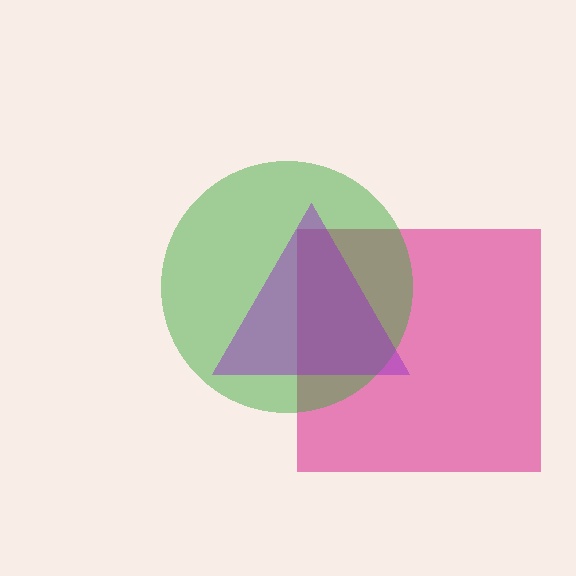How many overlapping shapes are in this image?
There are 3 overlapping shapes in the image.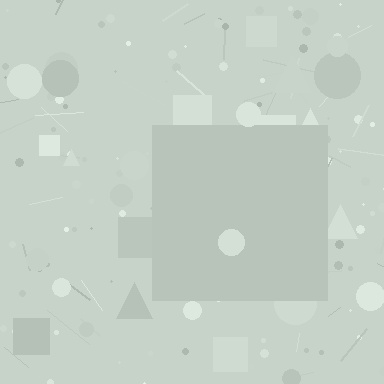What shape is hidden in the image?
A square is hidden in the image.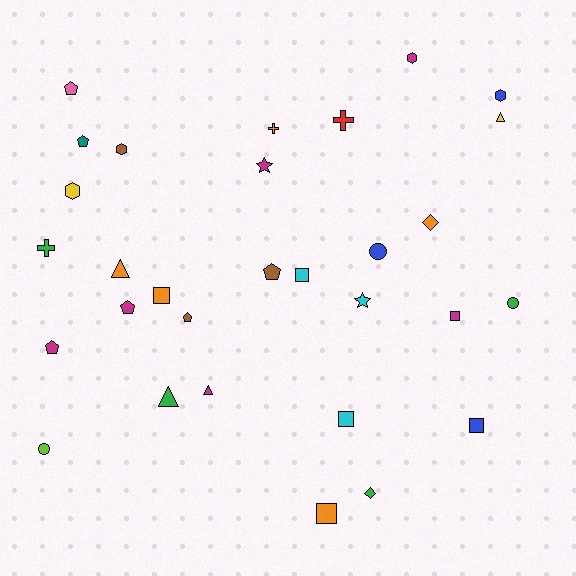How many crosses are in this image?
There are 3 crosses.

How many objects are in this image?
There are 30 objects.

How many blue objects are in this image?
There are 3 blue objects.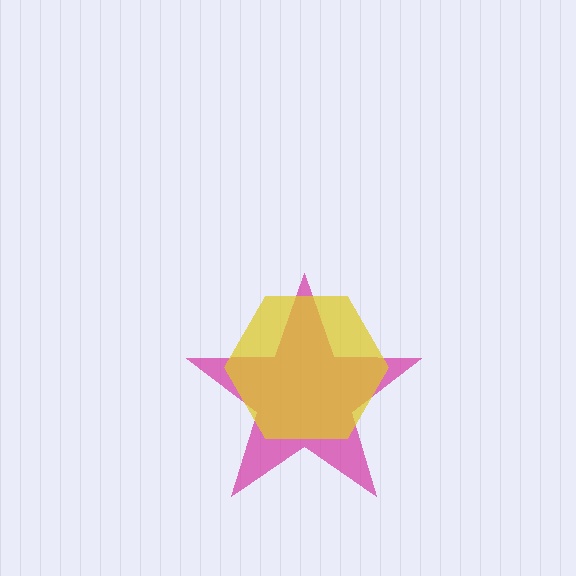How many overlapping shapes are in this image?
There are 2 overlapping shapes in the image.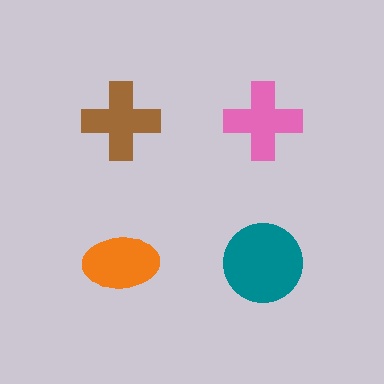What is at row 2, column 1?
An orange ellipse.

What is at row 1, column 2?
A pink cross.